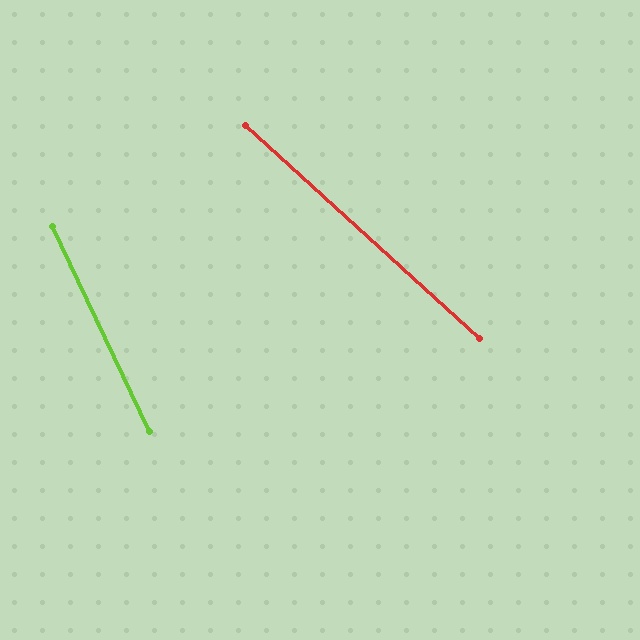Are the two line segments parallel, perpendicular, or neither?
Neither parallel nor perpendicular — they differ by about 22°.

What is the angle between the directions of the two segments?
Approximately 22 degrees.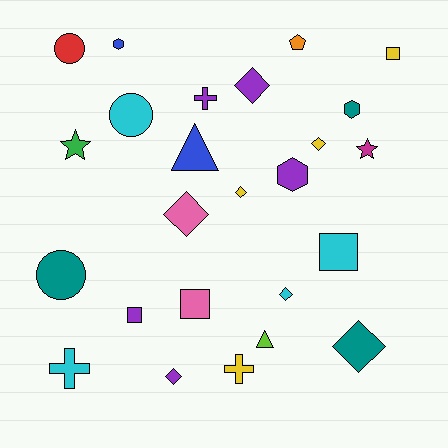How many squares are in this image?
There are 4 squares.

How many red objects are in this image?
There is 1 red object.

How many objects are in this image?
There are 25 objects.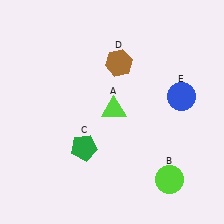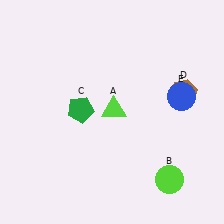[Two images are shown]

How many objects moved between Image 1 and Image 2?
2 objects moved between the two images.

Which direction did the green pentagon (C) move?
The green pentagon (C) moved up.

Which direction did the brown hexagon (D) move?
The brown hexagon (D) moved right.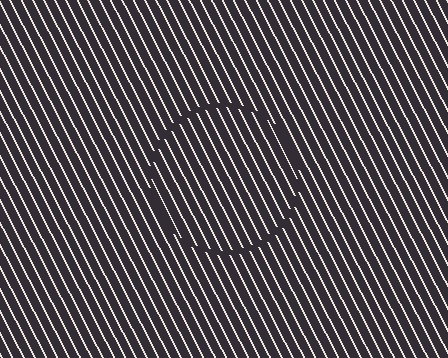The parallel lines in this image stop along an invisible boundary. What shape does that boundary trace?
An illusory circle. The interior of the shape contains the same grating, shifted by half a period — the contour is defined by the phase discontinuity where line-ends from the inner and outer gratings abut.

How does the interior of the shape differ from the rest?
The interior of the shape contains the same grating, shifted by half a period — the contour is defined by the phase discontinuity where line-ends from the inner and outer gratings abut.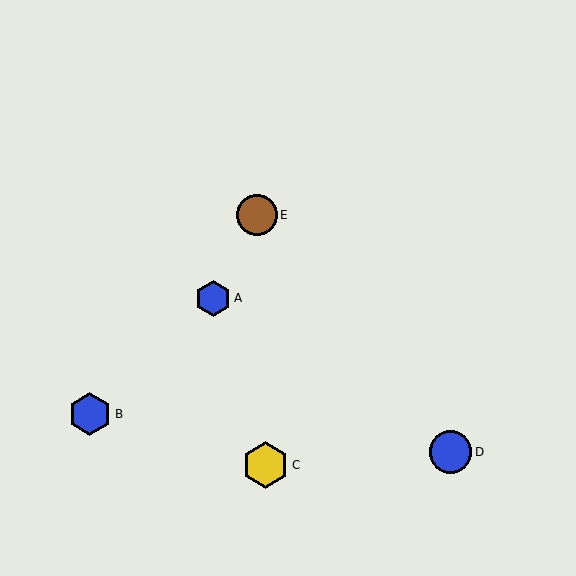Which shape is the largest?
The yellow hexagon (labeled C) is the largest.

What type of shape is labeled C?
Shape C is a yellow hexagon.